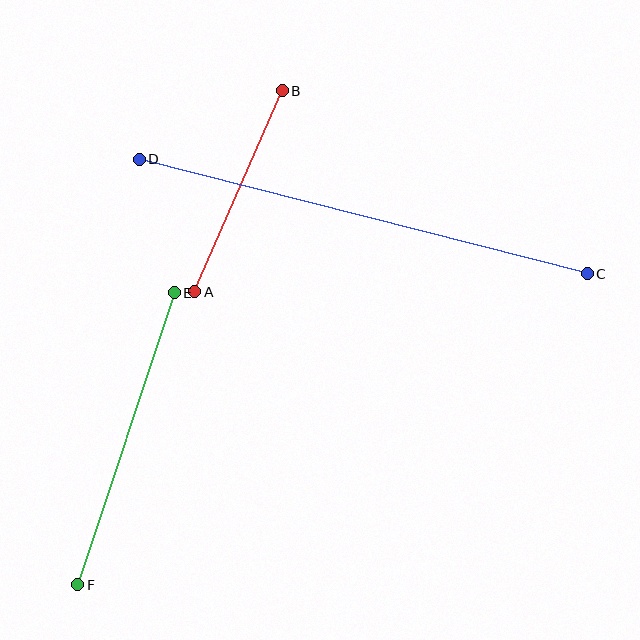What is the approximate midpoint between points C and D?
The midpoint is at approximately (363, 216) pixels.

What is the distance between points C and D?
The distance is approximately 462 pixels.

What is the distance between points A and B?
The distance is approximately 219 pixels.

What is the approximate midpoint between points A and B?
The midpoint is at approximately (238, 191) pixels.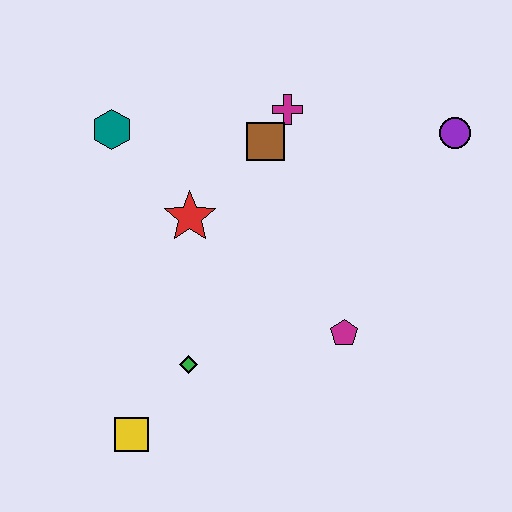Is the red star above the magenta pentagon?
Yes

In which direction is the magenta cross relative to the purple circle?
The magenta cross is to the left of the purple circle.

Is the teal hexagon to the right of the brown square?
No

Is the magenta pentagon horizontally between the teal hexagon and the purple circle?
Yes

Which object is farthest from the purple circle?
The yellow square is farthest from the purple circle.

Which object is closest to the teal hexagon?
The red star is closest to the teal hexagon.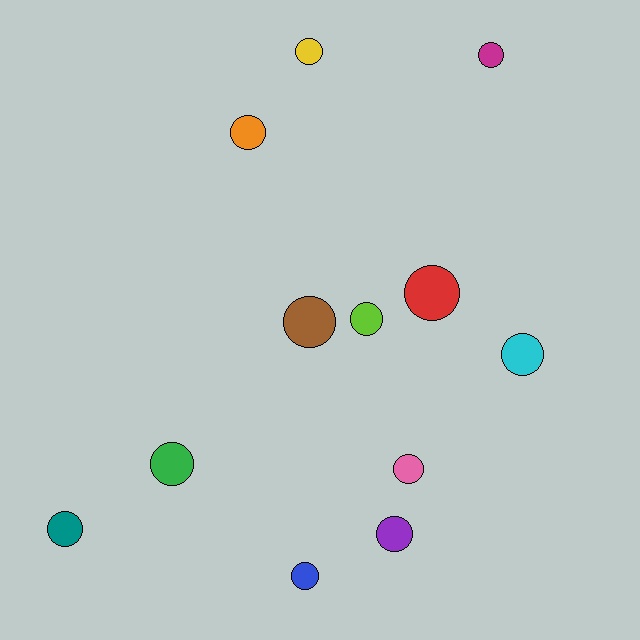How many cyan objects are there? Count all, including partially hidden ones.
There is 1 cyan object.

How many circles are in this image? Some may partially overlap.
There are 12 circles.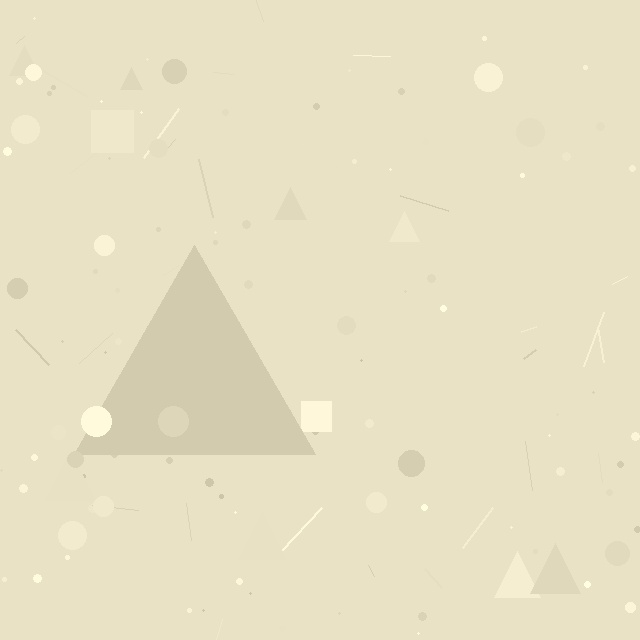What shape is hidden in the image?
A triangle is hidden in the image.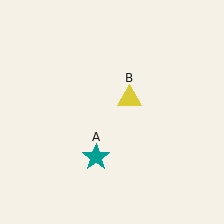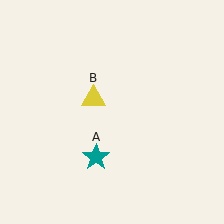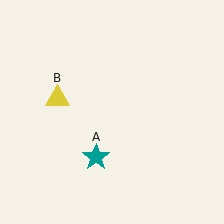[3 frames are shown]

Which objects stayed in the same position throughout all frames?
Teal star (object A) remained stationary.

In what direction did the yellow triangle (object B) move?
The yellow triangle (object B) moved left.